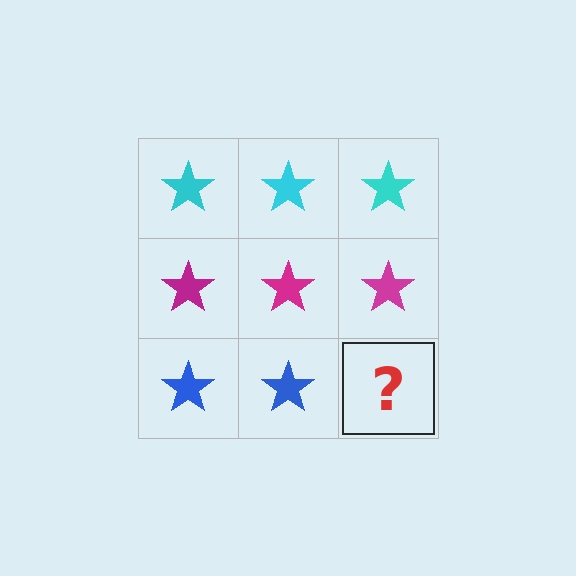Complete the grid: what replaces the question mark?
The question mark should be replaced with a blue star.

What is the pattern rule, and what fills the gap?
The rule is that each row has a consistent color. The gap should be filled with a blue star.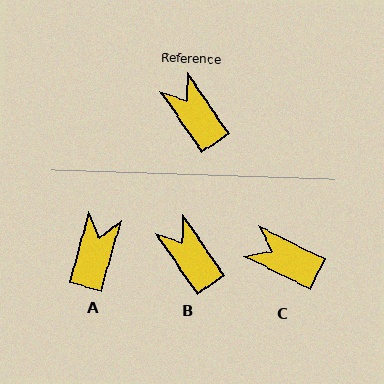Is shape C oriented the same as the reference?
No, it is off by about 29 degrees.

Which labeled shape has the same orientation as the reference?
B.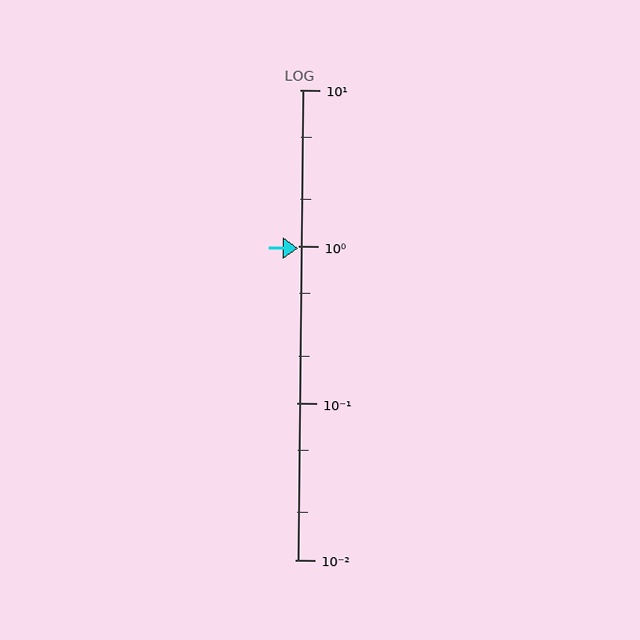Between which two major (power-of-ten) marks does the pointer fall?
The pointer is between 0.1 and 1.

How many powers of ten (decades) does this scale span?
The scale spans 3 decades, from 0.01 to 10.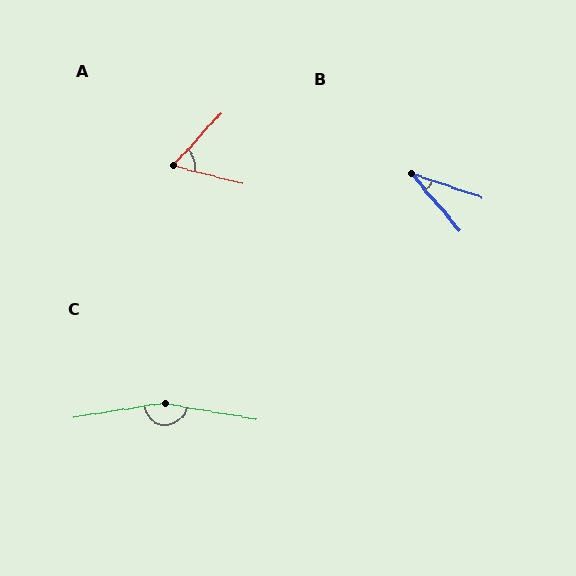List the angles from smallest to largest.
B (32°), A (62°), C (161°).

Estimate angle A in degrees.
Approximately 62 degrees.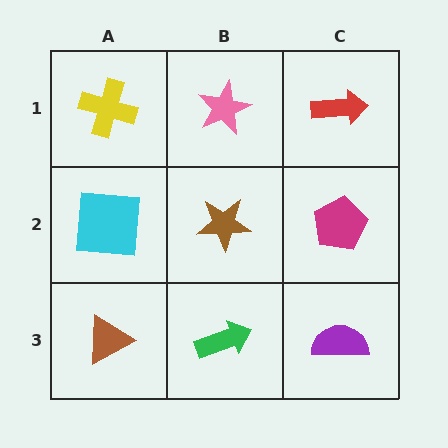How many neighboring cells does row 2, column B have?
4.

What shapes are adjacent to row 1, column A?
A cyan square (row 2, column A), a pink star (row 1, column B).